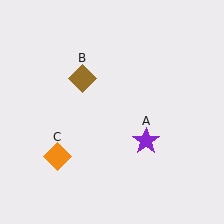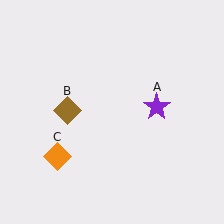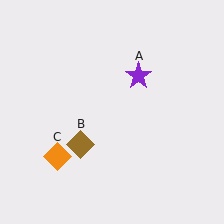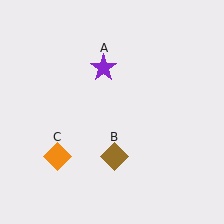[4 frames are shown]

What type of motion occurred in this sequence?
The purple star (object A), brown diamond (object B) rotated counterclockwise around the center of the scene.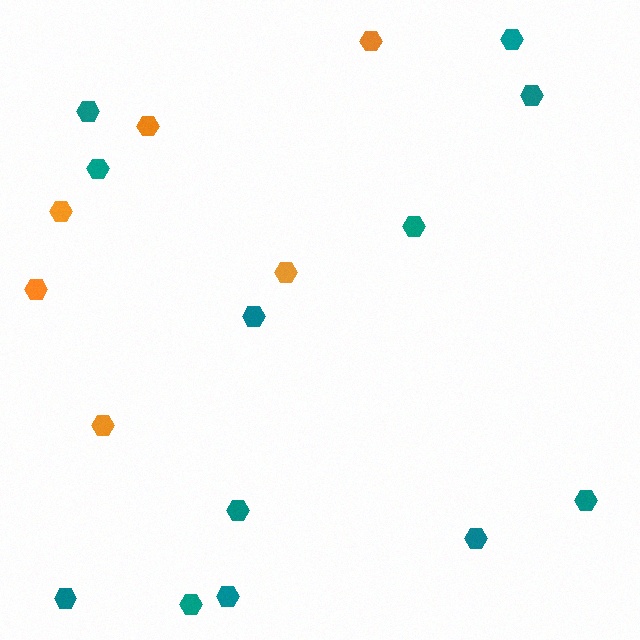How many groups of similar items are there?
There are 2 groups: one group of orange hexagons (6) and one group of teal hexagons (12).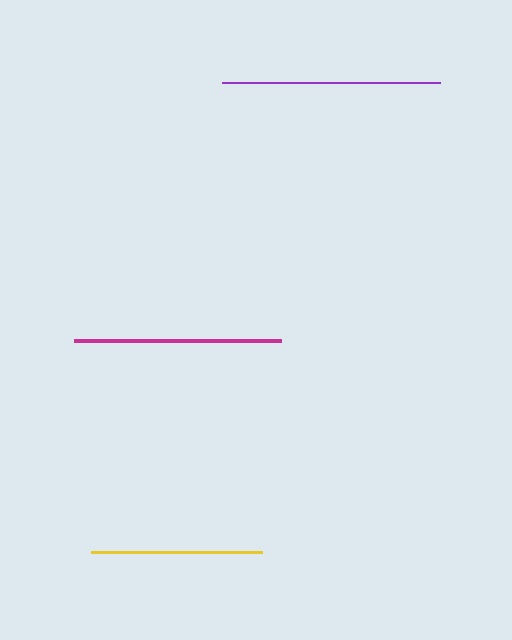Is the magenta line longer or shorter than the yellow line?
The magenta line is longer than the yellow line.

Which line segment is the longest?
The purple line is the longest at approximately 218 pixels.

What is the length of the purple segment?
The purple segment is approximately 218 pixels long.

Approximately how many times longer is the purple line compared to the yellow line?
The purple line is approximately 1.3 times the length of the yellow line.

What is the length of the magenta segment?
The magenta segment is approximately 207 pixels long.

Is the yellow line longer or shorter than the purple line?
The purple line is longer than the yellow line.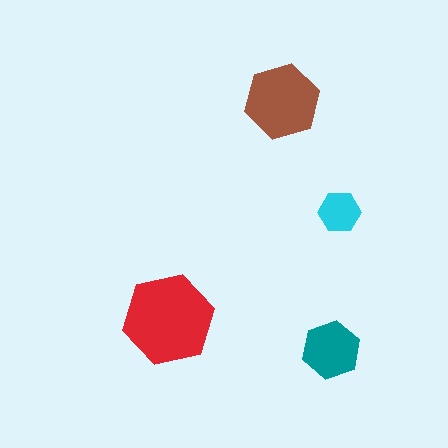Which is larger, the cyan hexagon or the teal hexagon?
The teal one.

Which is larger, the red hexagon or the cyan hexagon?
The red one.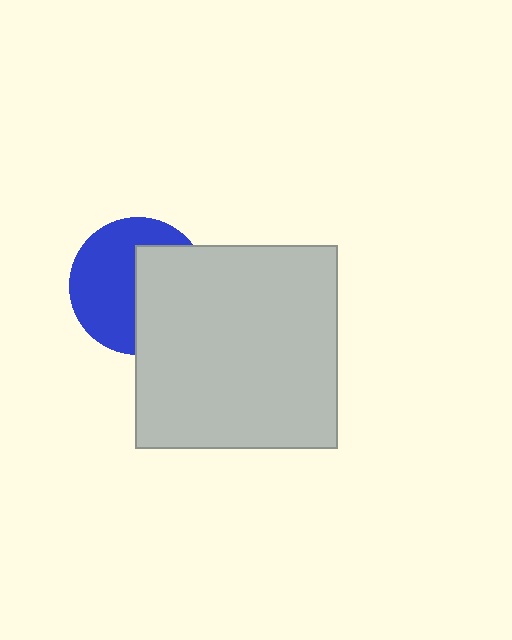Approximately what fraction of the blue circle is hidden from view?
Roughly 44% of the blue circle is hidden behind the light gray square.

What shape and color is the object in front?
The object in front is a light gray square.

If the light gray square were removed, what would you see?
You would see the complete blue circle.